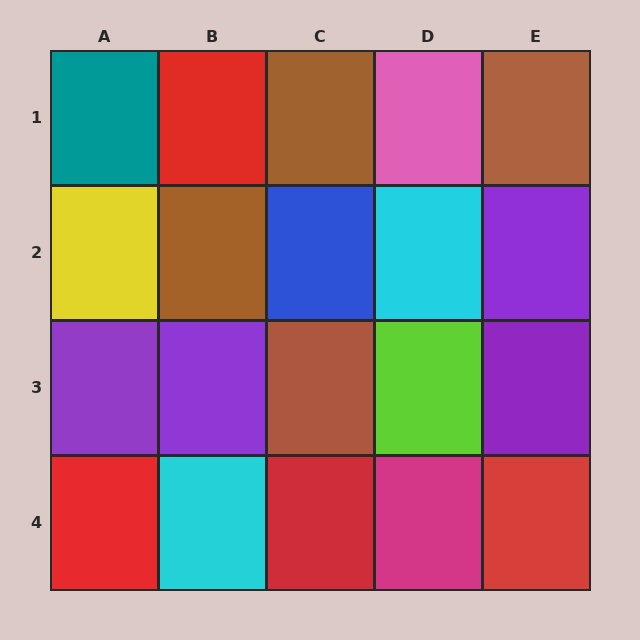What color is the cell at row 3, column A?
Purple.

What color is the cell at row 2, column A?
Yellow.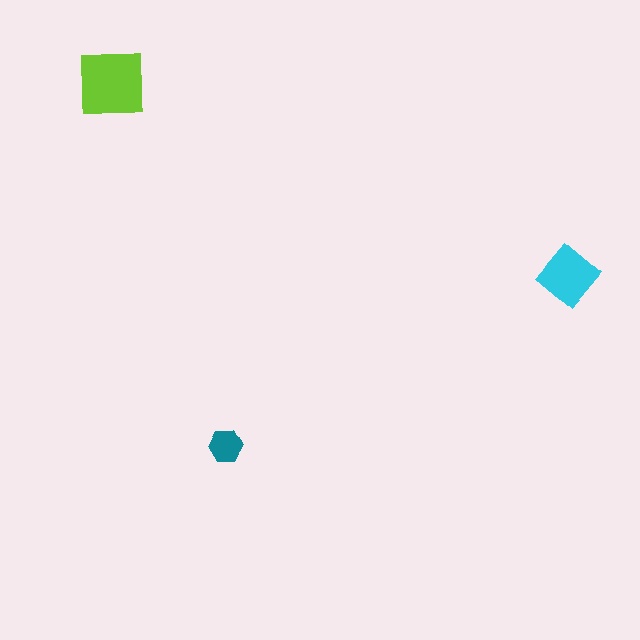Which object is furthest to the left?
The lime square is leftmost.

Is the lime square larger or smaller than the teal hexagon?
Larger.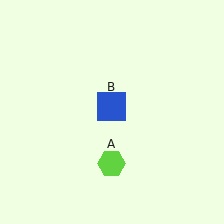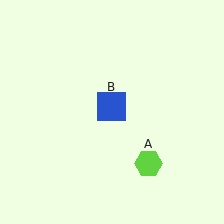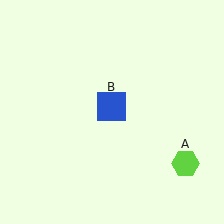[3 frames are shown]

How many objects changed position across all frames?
1 object changed position: lime hexagon (object A).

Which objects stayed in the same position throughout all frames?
Blue square (object B) remained stationary.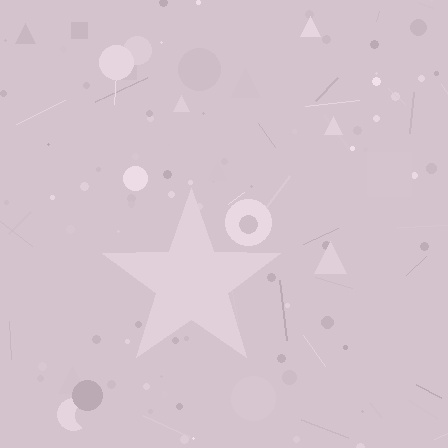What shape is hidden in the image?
A star is hidden in the image.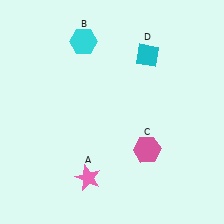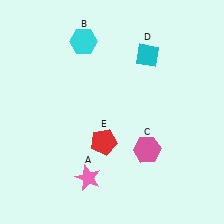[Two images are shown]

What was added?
A red pentagon (E) was added in Image 2.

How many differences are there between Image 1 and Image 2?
There is 1 difference between the two images.